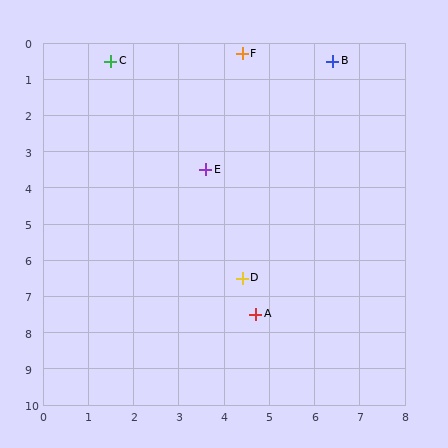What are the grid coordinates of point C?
Point C is at approximately (1.5, 0.5).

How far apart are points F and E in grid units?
Points F and E are about 3.3 grid units apart.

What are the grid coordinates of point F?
Point F is at approximately (4.4, 0.3).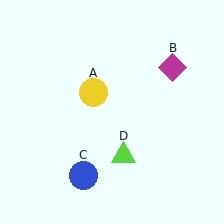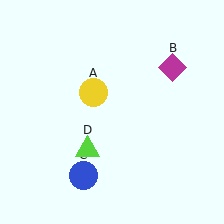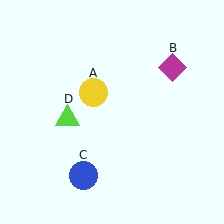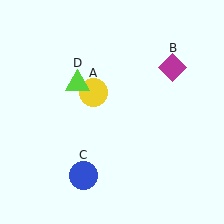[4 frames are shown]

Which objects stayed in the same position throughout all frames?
Yellow circle (object A) and magenta diamond (object B) and blue circle (object C) remained stationary.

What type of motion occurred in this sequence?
The lime triangle (object D) rotated clockwise around the center of the scene.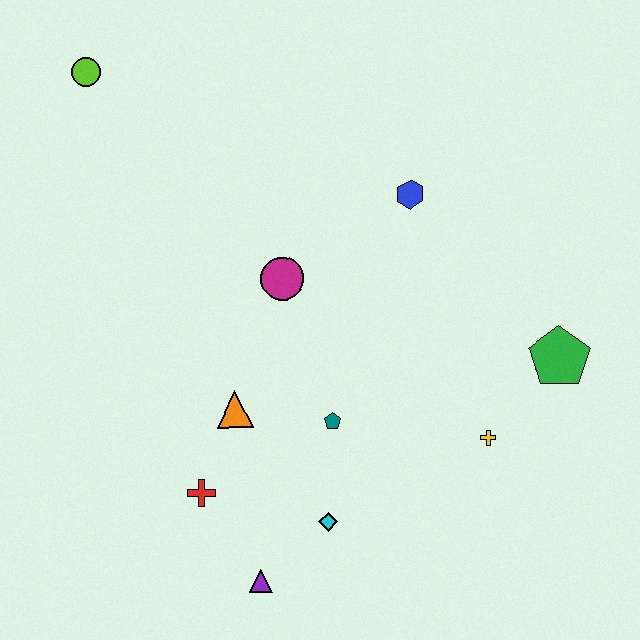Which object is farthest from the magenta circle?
The purple triangle is farthest from the magenta circle.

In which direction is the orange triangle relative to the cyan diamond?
The orange triangle is above the cyan diamond.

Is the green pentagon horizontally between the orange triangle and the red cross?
No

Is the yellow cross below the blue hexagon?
Yes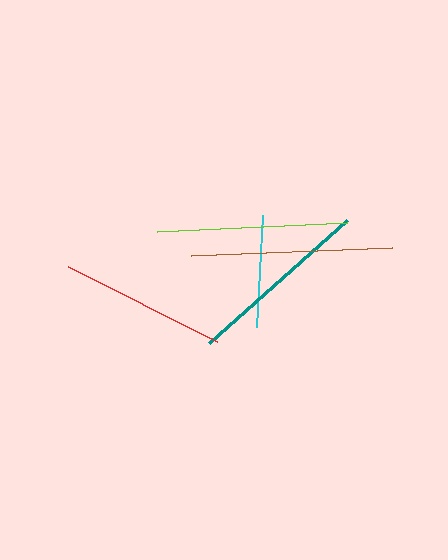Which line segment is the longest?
The brown line is the longest at approximately 200 pixels.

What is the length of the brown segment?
The brown segment is approximately 200 pixels long.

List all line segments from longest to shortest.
From longest to shortest: brown, lime, teal, red, cyan.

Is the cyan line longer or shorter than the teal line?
The teal line is longer than the cyan line.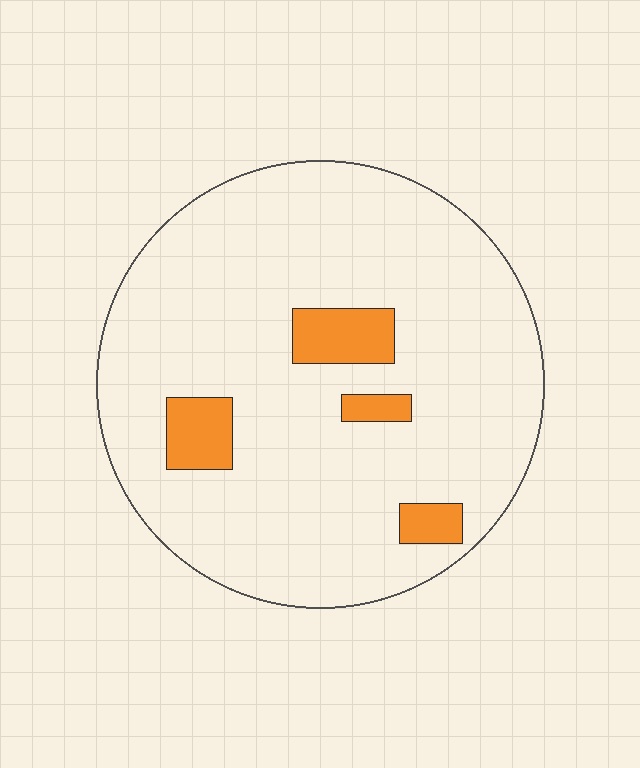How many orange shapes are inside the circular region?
4.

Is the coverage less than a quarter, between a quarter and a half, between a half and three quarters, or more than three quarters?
Less than a quarter.